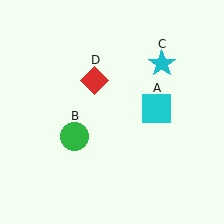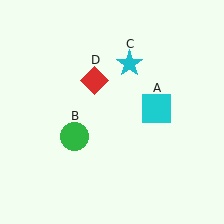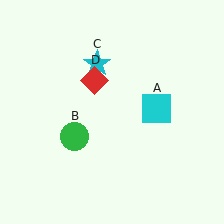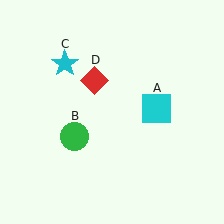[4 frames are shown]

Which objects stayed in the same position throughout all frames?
Cyan square (object A) and green circle (object B) and red diamond (object D) remained stationary.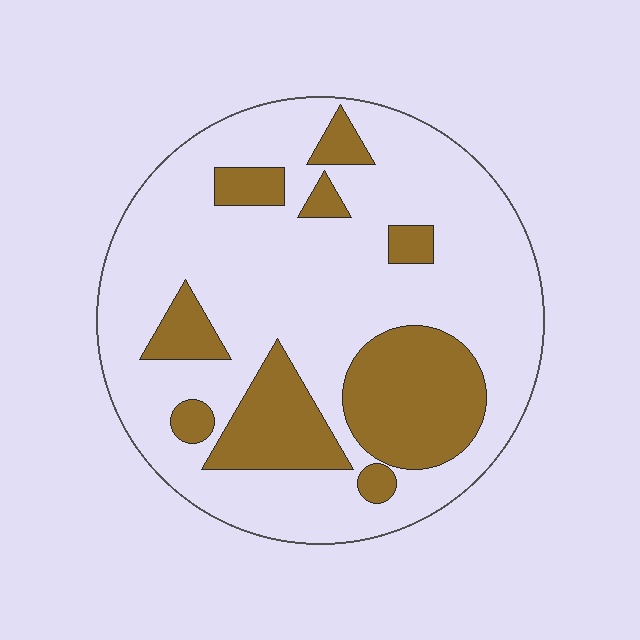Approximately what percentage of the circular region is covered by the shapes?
Approximately 25%.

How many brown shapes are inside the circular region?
9.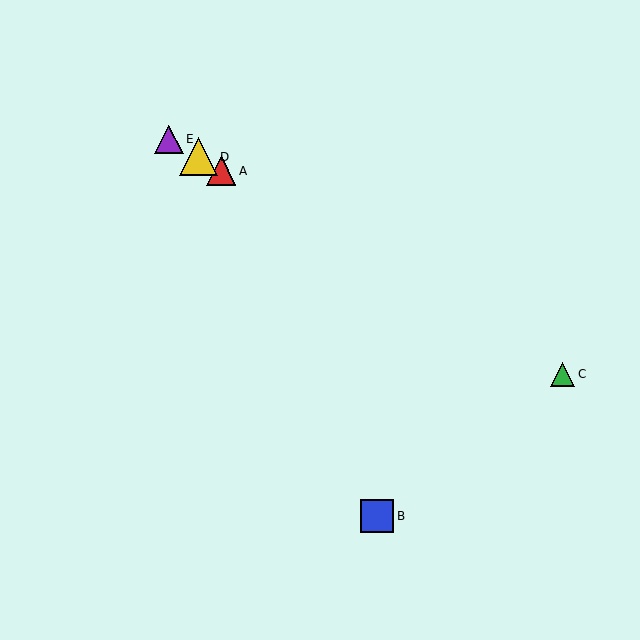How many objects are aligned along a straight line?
4 objects (A, C, D, E) are aligned along a straight line.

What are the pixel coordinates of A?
Object A is at (221, 171).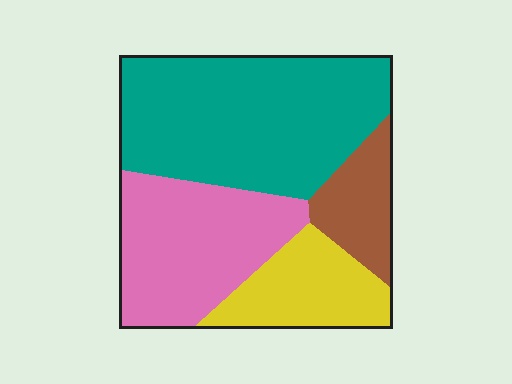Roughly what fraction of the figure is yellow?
Yellow takes up about one sixth (1/6) of the figure.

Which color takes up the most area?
Teal, at roughly 45%.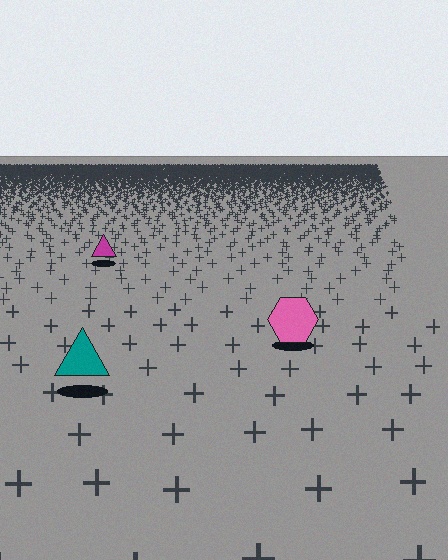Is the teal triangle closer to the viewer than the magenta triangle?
Yes. The teal triangle is closer — you can tell from the texture gradient: the ground texture is coarser near it.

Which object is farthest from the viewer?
The magenta triangle is farthest from the viewer. It appears smaller and the ground texture around it is denser.